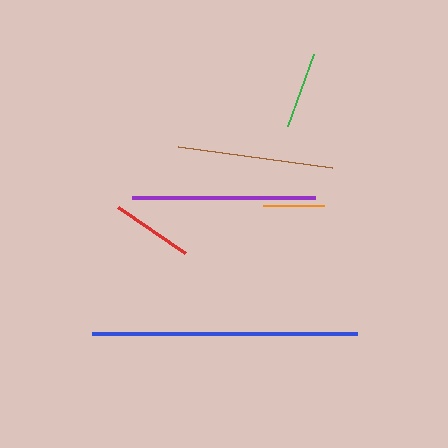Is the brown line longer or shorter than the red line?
The brown line is longer than the red line.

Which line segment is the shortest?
The orange line is the shortest at approximately 61 pixels.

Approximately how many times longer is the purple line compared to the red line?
The purple line is approximately 2.2 times the length of the red line.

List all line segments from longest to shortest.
From longest to shortest: blue, purple, brown, red, green, orange.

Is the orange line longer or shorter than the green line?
The green line is longer than the orange line.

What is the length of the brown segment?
The brown segment is approximately 155 pixels long.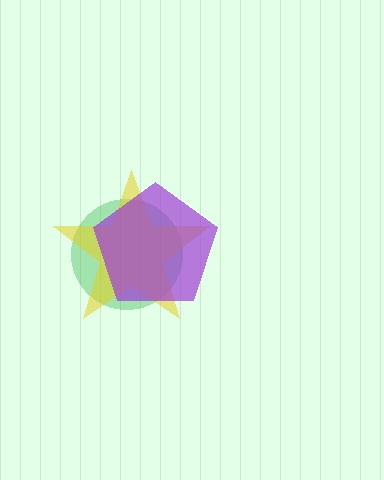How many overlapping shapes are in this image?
There are 3 overlapping shapes in the image.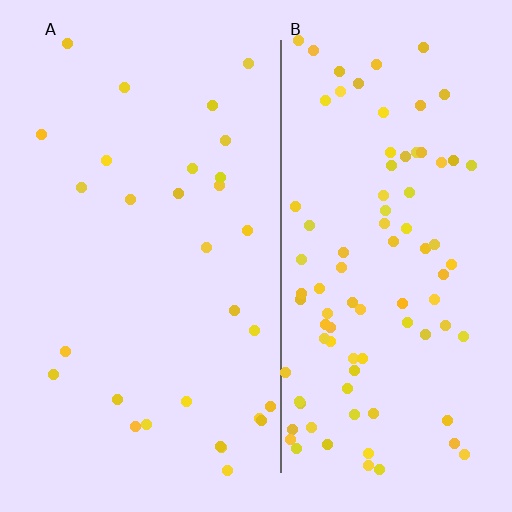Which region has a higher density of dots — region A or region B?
B (the right).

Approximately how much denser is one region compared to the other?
Approximately 3.0× — region B over region A.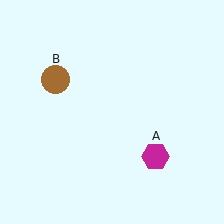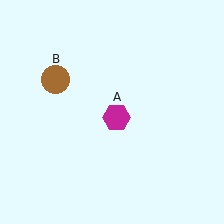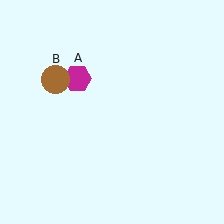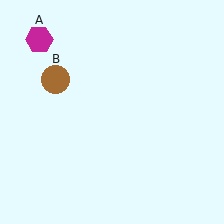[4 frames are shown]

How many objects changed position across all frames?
1 object changed position: magenta hexagon (object A).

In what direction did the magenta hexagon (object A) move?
The magenta hexagon (object A) moved up and to the left.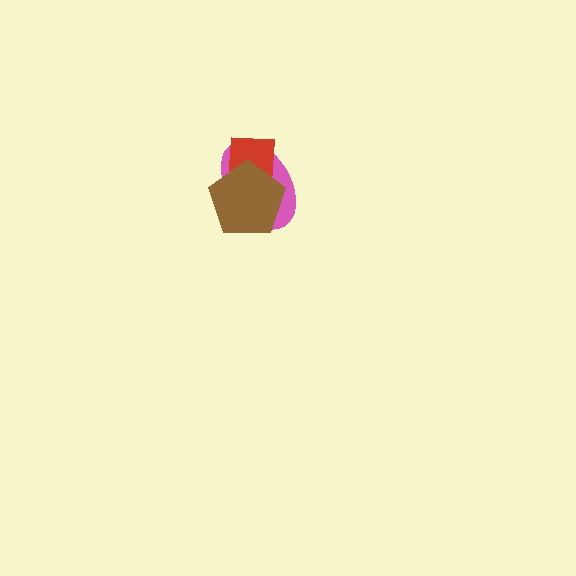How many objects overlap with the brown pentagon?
2 objects overlap with the brown pentagon.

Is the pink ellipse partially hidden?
Yes, it is partially covered by another shape.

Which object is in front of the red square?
The brown pentagon is in front of the red square.